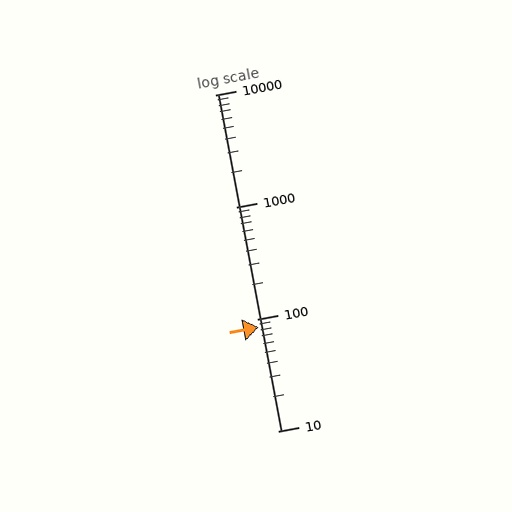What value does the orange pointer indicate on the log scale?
The pointer indicates approximately 85.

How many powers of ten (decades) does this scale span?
The scale spans 3 decades, from 10 to 10000.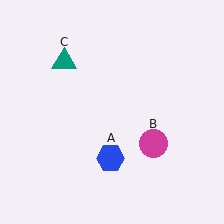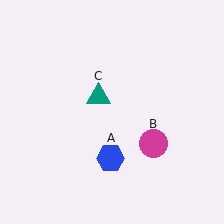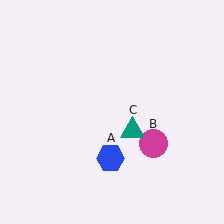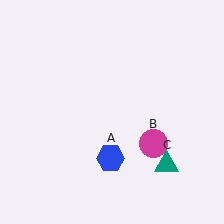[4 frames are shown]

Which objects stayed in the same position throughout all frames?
Blue hexagon (object A) and magenta circle (object B) remained stationary.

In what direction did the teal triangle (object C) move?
The teal triangle (object C) moved down and to the right.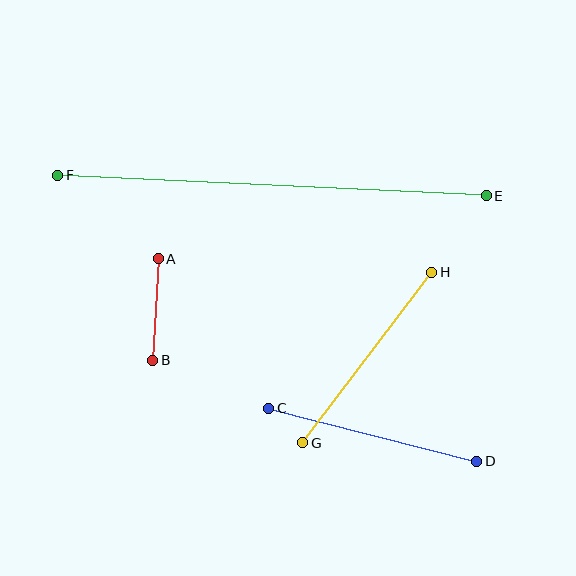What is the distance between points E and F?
The distance is approximately 429 pixels.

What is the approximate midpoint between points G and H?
The midpoint is at approximately (367, 357) pixels.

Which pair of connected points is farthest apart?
Points E and F are farthest apart.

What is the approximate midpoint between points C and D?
The midpoint is at approximately (373, 435) pixels.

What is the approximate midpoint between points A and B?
The midpoint is at approximately (155, 310) pixels.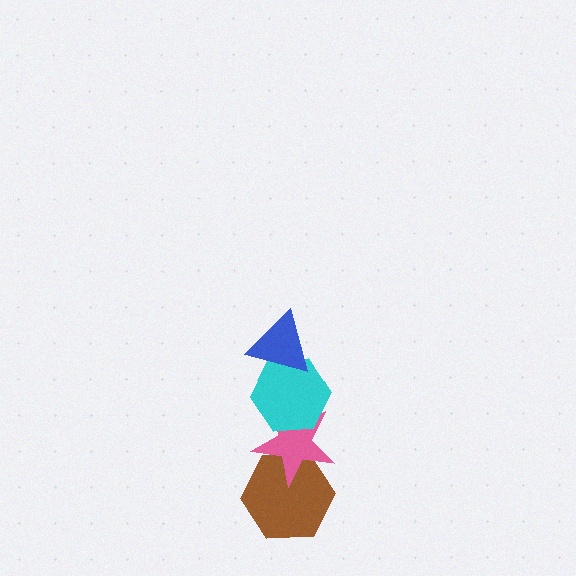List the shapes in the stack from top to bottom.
From top to bottom: the blue triangle, the cyan hexagon, the pink star, the brown hexagon.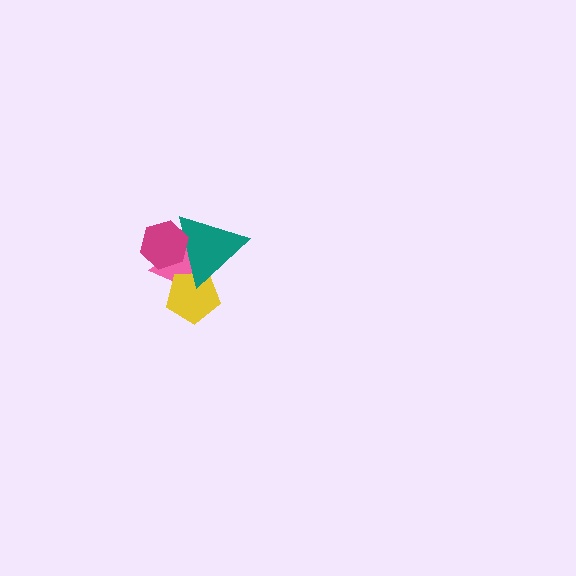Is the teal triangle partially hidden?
Yes, it is partially covered by another shape.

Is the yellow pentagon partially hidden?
Yes, it is partially covered by another shape.